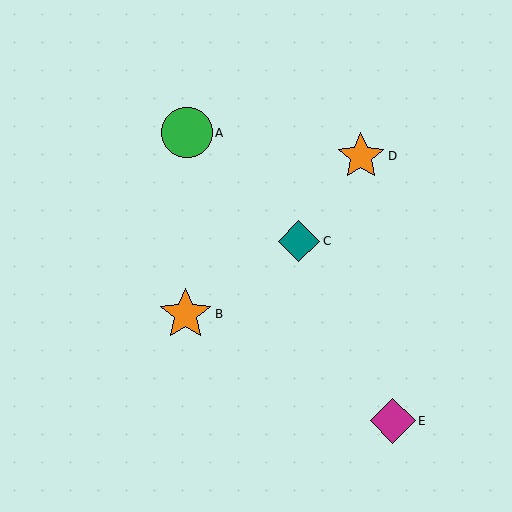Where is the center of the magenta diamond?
The center of the magenta diamond is at (393, 421).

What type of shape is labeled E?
Shape E is a magenta diamond.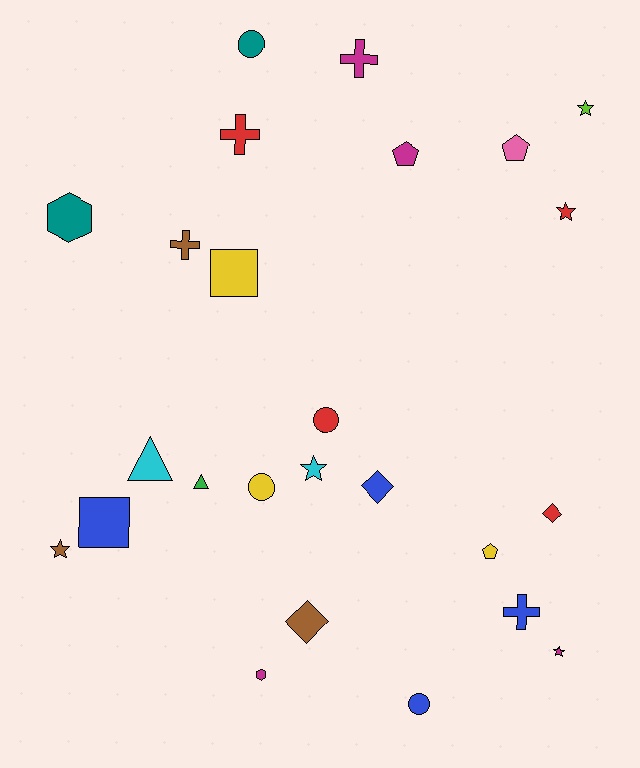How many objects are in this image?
There are 25 objects.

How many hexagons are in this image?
There are 2 hexagons.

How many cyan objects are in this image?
There are 2 cyan objects.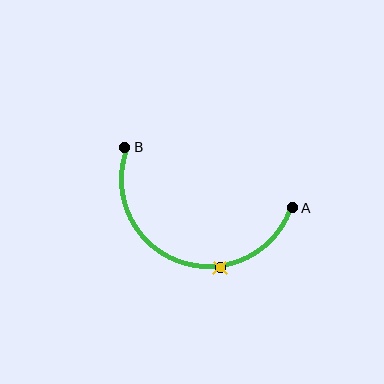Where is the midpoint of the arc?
The arc midpoint is the point on the curve farthest from the straight line joining A and B. It sits below that line.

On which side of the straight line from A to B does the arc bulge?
The arc bulges below the straight line connecting A and B.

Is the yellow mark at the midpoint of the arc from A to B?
No. The yellow mark lies on the arc but is closer to endpoint A. The arc midpoint would be at the point on the curve equidistant along the arc from both A and B.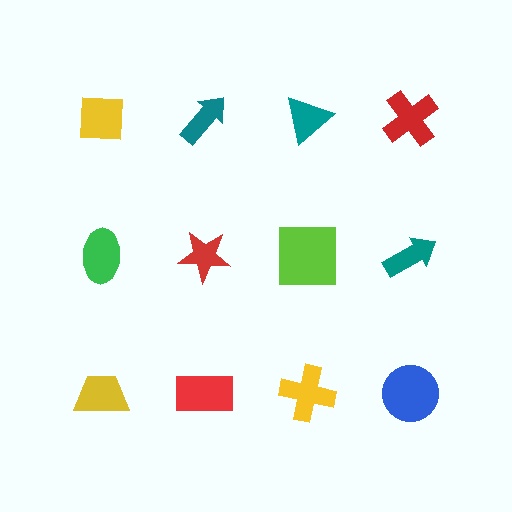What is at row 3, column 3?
A yellow cross.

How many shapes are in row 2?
4 shapes.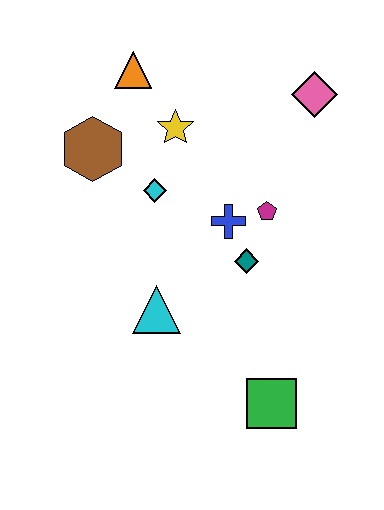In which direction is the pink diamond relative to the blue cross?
The pink diamond is above the blue cross.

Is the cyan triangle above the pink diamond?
No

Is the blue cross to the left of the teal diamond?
Yes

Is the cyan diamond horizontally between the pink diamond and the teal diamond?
No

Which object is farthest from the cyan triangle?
The pink diamond is farthest from the cyan triangle.